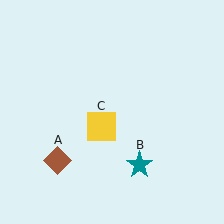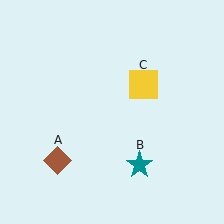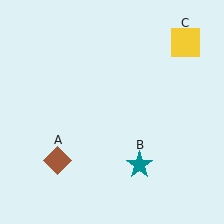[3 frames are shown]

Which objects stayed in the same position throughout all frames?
Brown diamond (object A) and teal star (object B) remained stationary.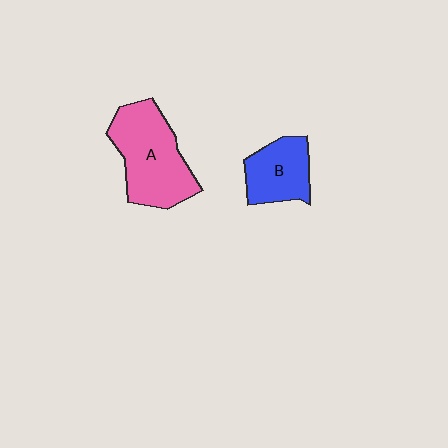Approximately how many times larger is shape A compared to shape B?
Approximately 1.7 times.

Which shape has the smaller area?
Shape B (blue).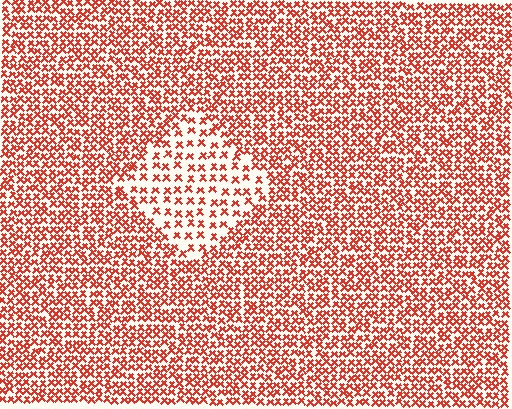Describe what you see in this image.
The image contains small red elements arranged at two different densities. A diamond-shaped region is visible where the elements are less densely packed than the surrounding area.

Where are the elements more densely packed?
The elements are more densely packed outside the diamond boundary.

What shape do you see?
I see a diamond.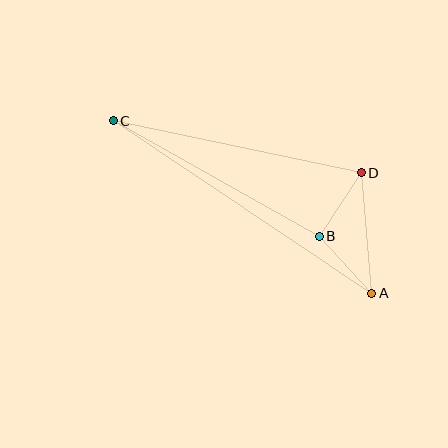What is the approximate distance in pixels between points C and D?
The distance between C and D is approximately 254 pixels.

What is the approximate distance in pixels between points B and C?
The distance between B and C is approximately 236 pixels.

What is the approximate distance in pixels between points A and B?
The distance between A and B is approximately 77 pixels.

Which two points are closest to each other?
Points B and D are closest to each other.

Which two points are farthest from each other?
Points A and C are farthest from each other.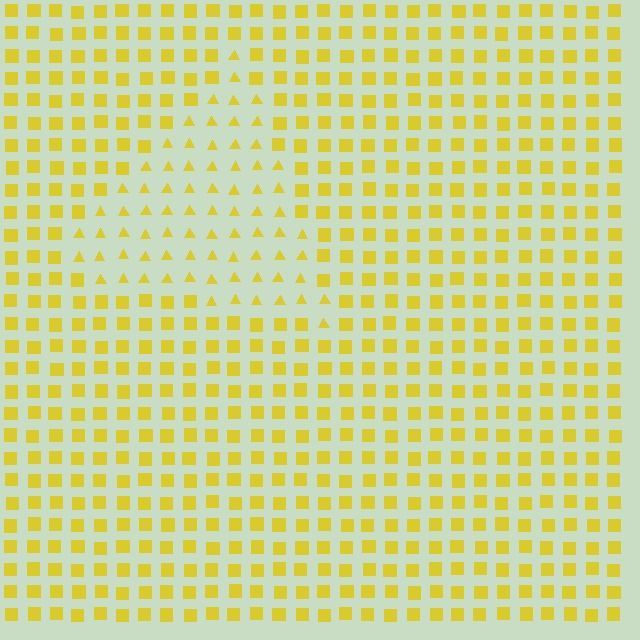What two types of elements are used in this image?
The image uses triangles inside the triangle region and squares outside it.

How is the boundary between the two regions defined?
The boundary is defined by a change in element shape: triangles inside vs. squares outside. All elements share the same color and spacing.